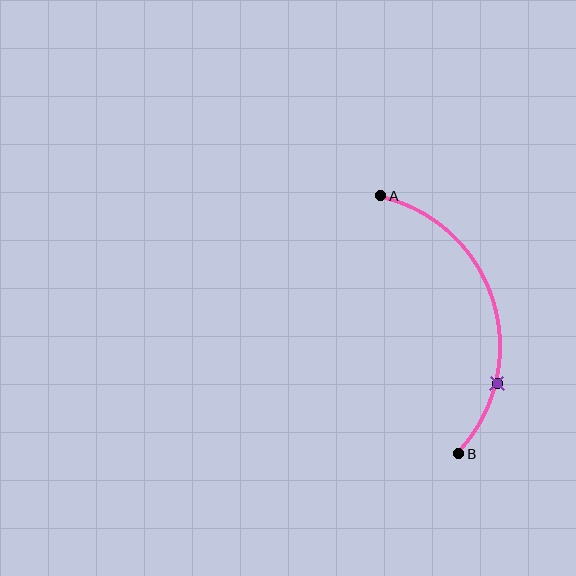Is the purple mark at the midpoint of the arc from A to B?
No. The purple mark lies on the arc but is closer to endpoint B. The arc midpoint would be at the point on the curve equidistant along the arc from both A and B.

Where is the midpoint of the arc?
The arc midpoint is the point on the curve farthest from the straight line joining A and B. It sits to the right of that line.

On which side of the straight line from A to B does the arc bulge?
The arc bulges to the right of the straight line connecting A and B.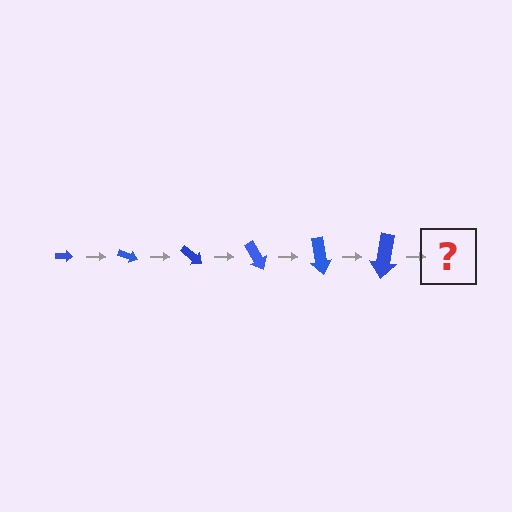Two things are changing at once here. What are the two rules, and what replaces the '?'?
The two rules are that the arrow grows larger each step and it rotates 20 degrees each step. The '?' should be an arrow, larger than the previous one and rotated 120 degrees from the start.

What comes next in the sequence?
The next element should be an arrow, larger than the previous one and rotated 120 degrees from the start.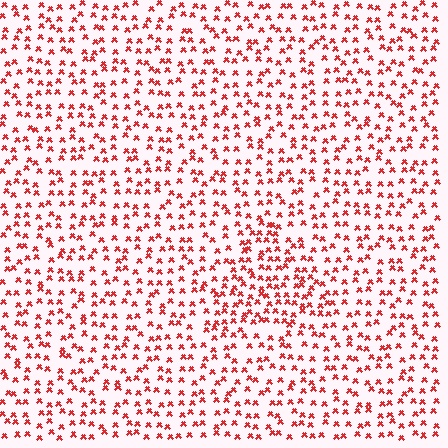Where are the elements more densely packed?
The elements are more densely packed inside the triangle boundary.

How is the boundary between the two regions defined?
The boundary is defined by a change in element density (approximately 1.6x ratio). All elements are the same color, size, and shape.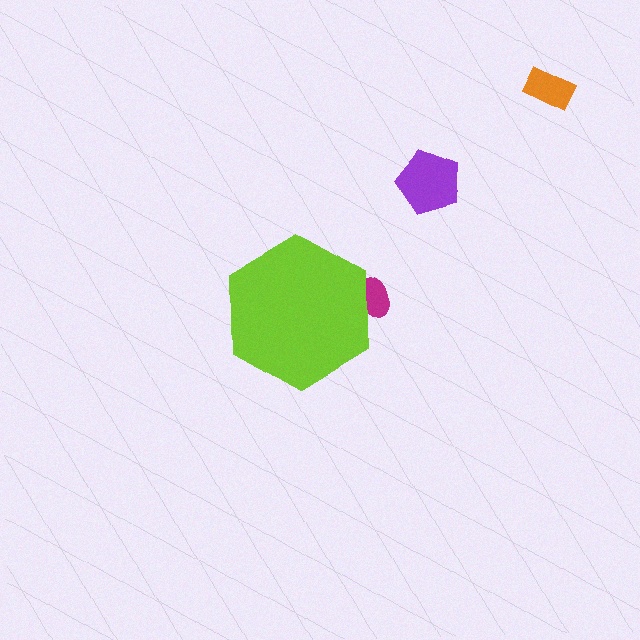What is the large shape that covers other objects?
A lime hexagon.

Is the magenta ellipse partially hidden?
Yes, the magenta ellipse is partially hidden behind the lime hexagon.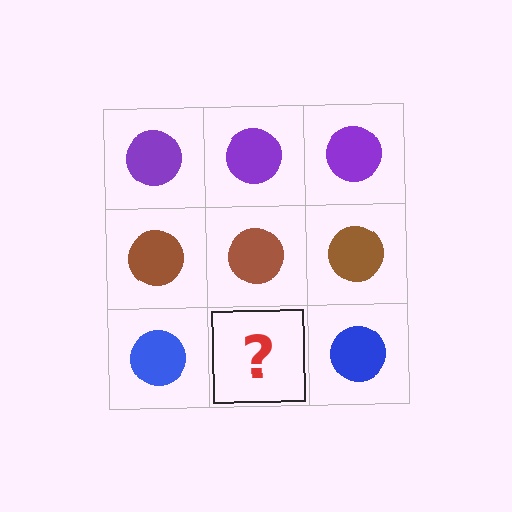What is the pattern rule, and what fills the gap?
The rule is that each row has a consistent color. The gap should be filled with a blue circle.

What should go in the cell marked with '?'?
The missing cell should contain a blue circle.